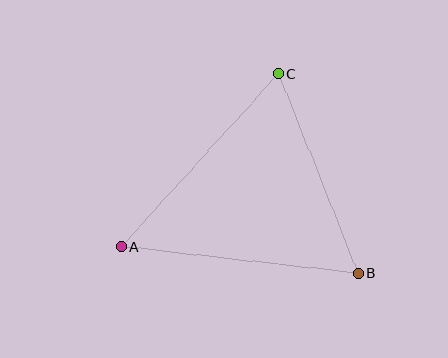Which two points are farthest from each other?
Points A and B are farthest from each other.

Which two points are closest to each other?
Points B and C are closest to each other.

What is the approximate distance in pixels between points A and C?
The distance between A and C is approximately 233 pixels.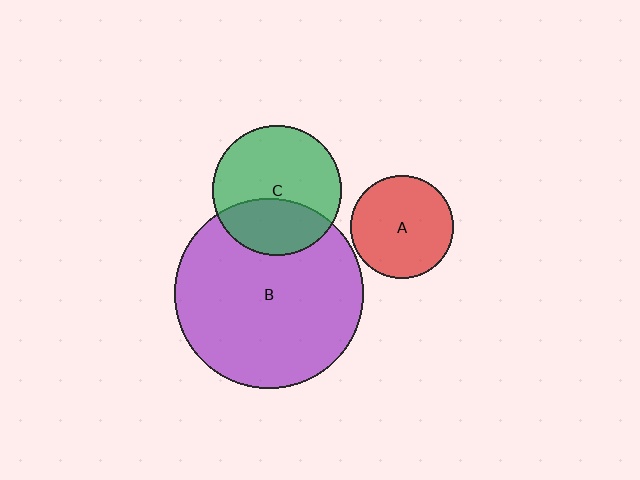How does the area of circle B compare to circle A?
Approximately 3.4 times.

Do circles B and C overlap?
Yes.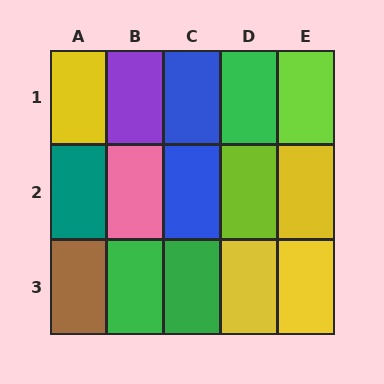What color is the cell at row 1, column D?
Green.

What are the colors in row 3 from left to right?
Brown, green, green, yellow, yellow.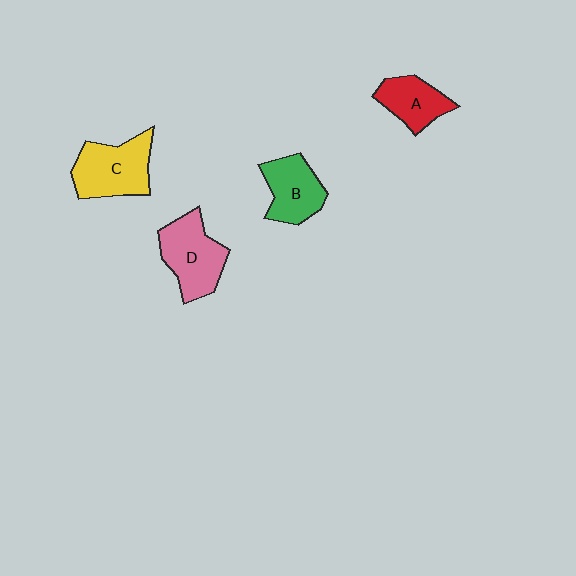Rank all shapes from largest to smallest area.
From largest to smallest: C (yellow), D (pink), B (green), A (red).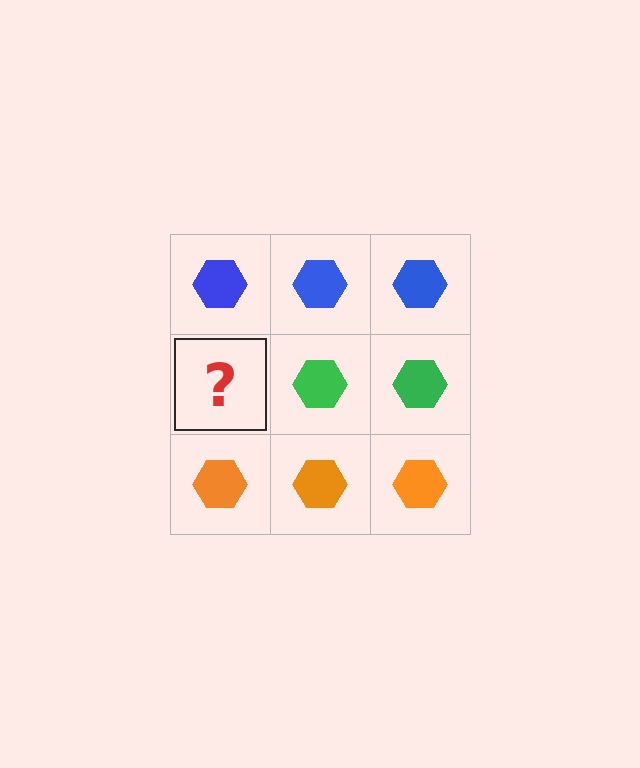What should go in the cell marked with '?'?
The missing cell should contain a green hexagon.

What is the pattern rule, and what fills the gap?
The rule is that each row has a consistent color. The gap should be filled with a green hexagon.